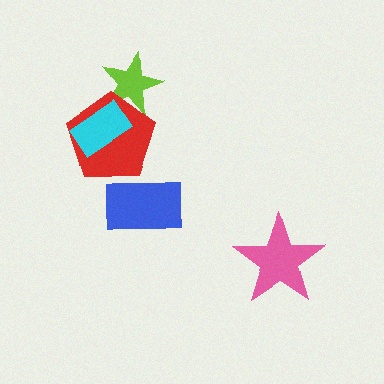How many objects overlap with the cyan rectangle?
2 objects overlap with the cyan rectangle.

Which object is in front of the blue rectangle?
The red pentagon is in front of the blue rectangle.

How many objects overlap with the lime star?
2 objects overlap with the lime star.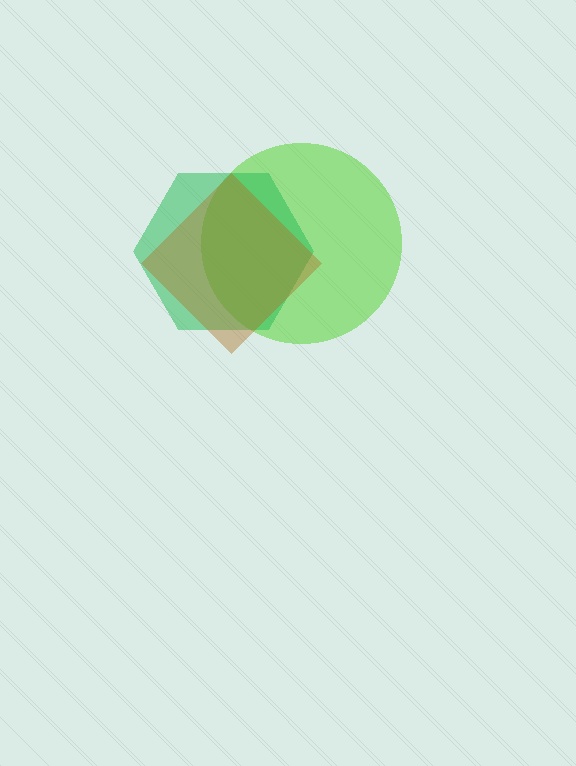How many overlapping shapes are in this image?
There are 3 overlapping shapes in the image.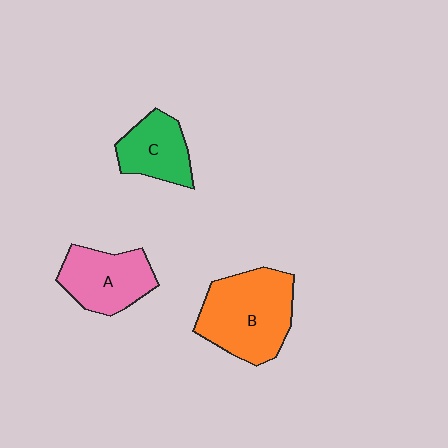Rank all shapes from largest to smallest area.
From largest to smallest: B (orange), A (pink), C (green).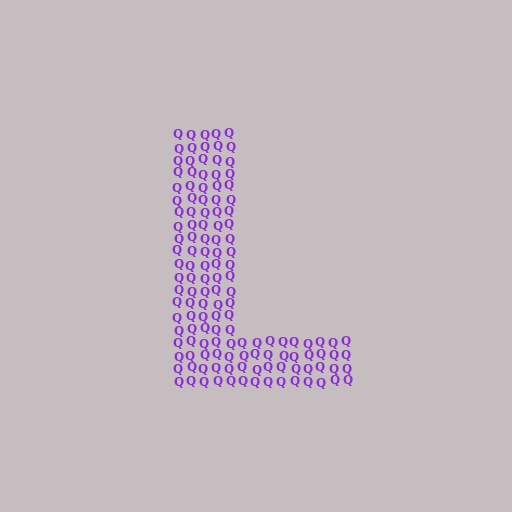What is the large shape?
The large shape is the letter L.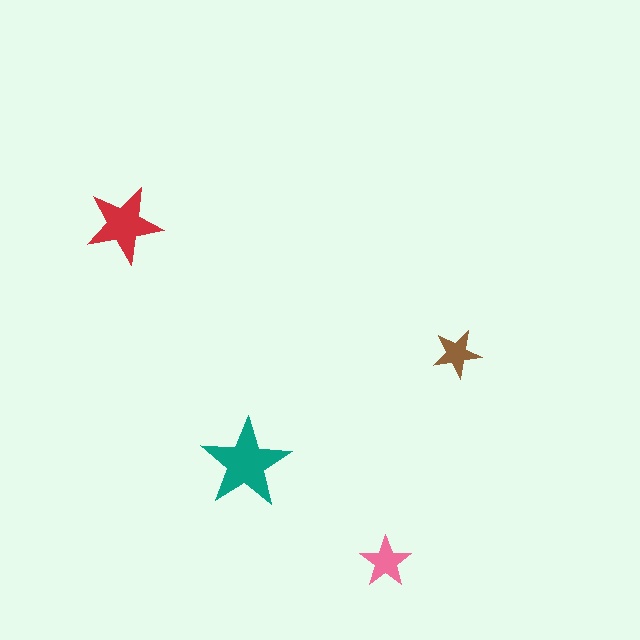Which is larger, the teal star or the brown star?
The teal one.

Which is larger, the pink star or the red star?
The red one.